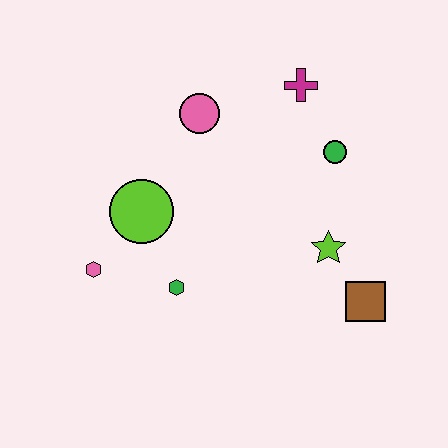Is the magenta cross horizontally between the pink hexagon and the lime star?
Yes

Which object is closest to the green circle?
The magenta cross is closest to the green circle.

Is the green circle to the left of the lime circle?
No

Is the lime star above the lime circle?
No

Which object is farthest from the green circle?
The pink hexagon is farthest from the green circle.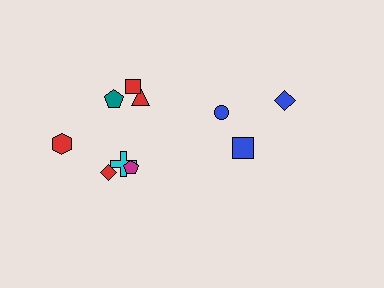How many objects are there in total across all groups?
There are 10 objects.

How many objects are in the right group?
There are 3 objects.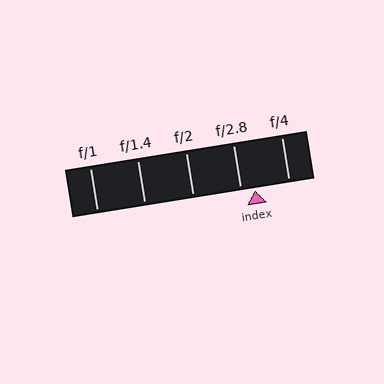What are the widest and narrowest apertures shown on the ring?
The widest aperture shown is f/1 and the narrowest is f/4.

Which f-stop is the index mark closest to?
The index mark is closest to f/2.8.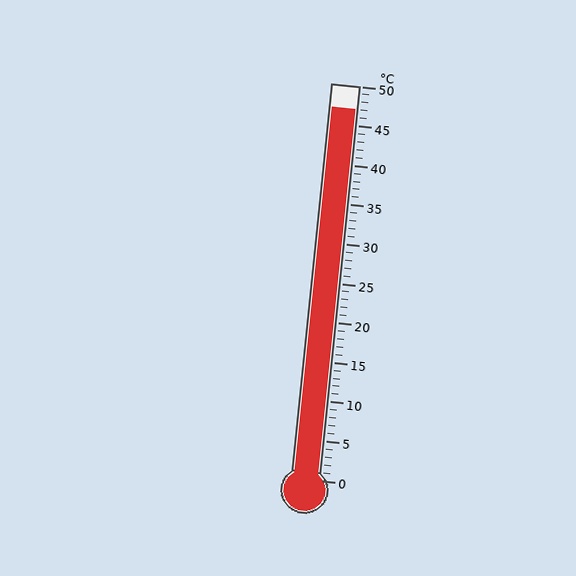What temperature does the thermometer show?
The thermometer shows approximately 47°C.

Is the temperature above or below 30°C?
The temperature is above 30°C.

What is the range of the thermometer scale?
The thermometer scale ranges from 0°C to 50°C.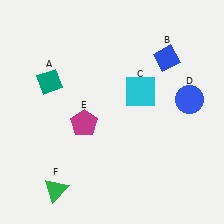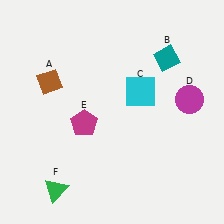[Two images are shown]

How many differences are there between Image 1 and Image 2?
There are 3 differences between the two images.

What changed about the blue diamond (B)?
In Image 1, B is blue. In Image 2, it changed to teal.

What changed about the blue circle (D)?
In Image 1, D is blue. In Image 2, it changed to magenta.